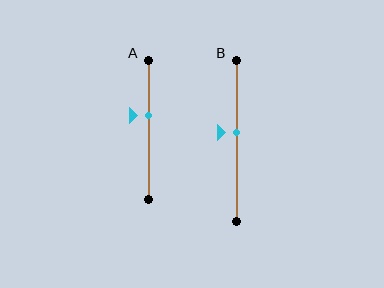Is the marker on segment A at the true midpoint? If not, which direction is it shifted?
No, the marker on segment A is shifted upward by about 10% of the segment length.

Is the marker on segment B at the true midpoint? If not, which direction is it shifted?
No, the marker on segment B is shifted upward by about 5% of the segment length.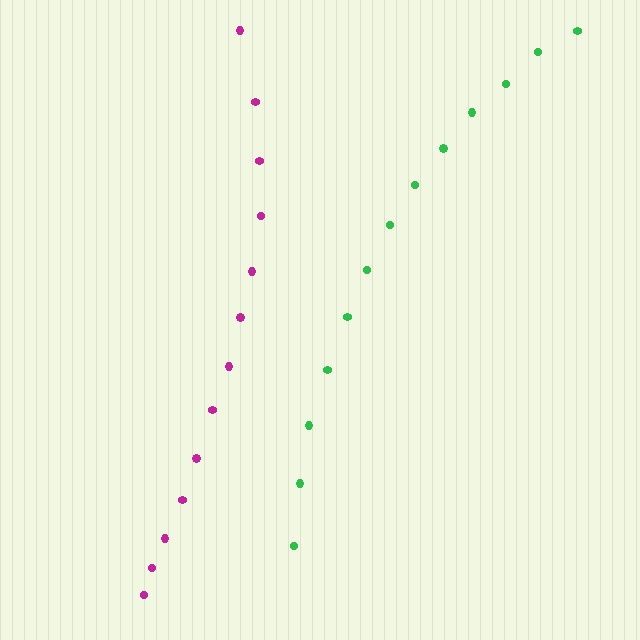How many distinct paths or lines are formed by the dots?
There are 2 distinct paths.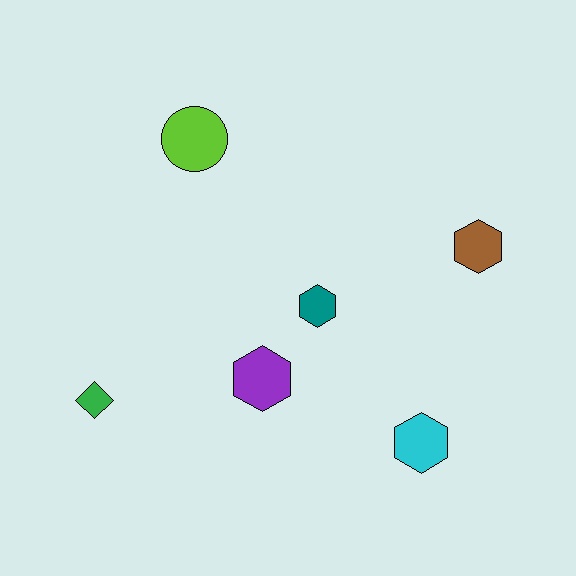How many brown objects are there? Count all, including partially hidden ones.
There is 1 brown object.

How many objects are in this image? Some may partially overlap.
There are 6 objects.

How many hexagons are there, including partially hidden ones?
There are 4 hexagons.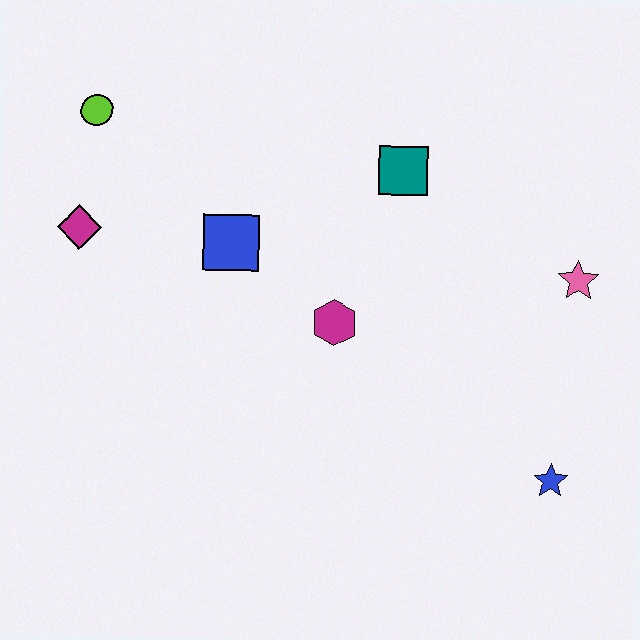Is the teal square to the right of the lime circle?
Yes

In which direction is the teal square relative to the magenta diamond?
The teal square is to the right of the magenta diamond.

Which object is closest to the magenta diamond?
The lime circle is closest to the magenta diamond.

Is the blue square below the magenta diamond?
Yes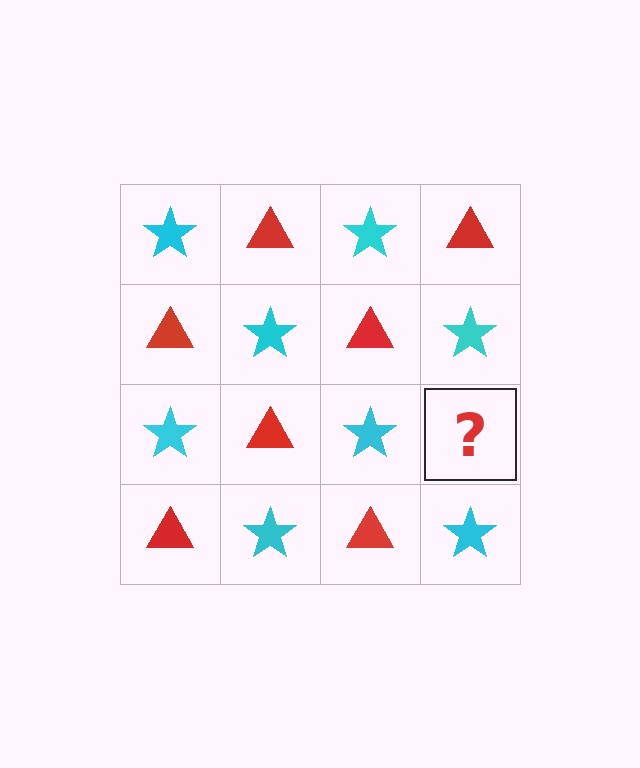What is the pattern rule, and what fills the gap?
The rule is that it alternates cyan star and red triangle in a checkerboard pattern. The gap should be filled with a red triangle.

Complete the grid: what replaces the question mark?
The question mark should be replaced with a red triangle.